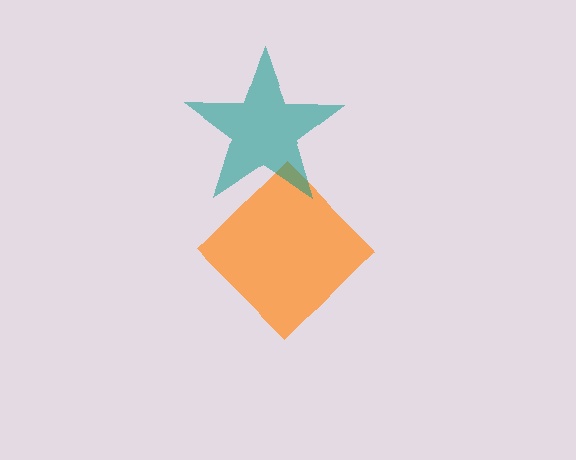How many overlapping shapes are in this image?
There are 2 overlapping shapes in the image.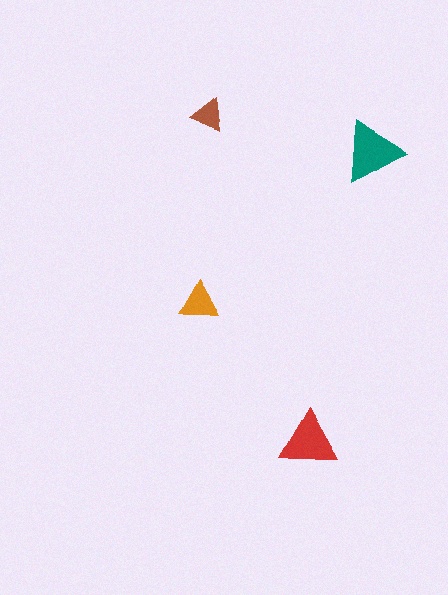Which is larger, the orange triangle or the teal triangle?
The teal one.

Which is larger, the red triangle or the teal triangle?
The teal one.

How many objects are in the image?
There are 4 objects in the image.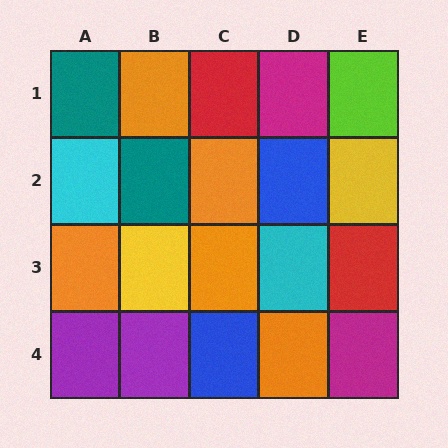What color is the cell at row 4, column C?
Blue.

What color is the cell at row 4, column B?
Purple.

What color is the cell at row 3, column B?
Yellow.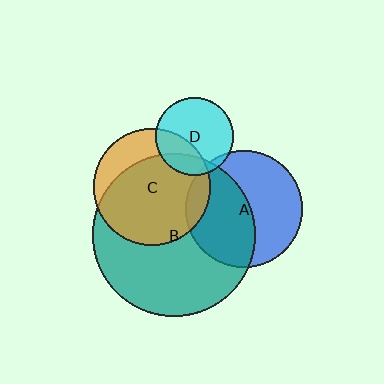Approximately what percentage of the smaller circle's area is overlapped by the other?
Approximately 75%.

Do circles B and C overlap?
Yes.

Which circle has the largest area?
Circle B (teal).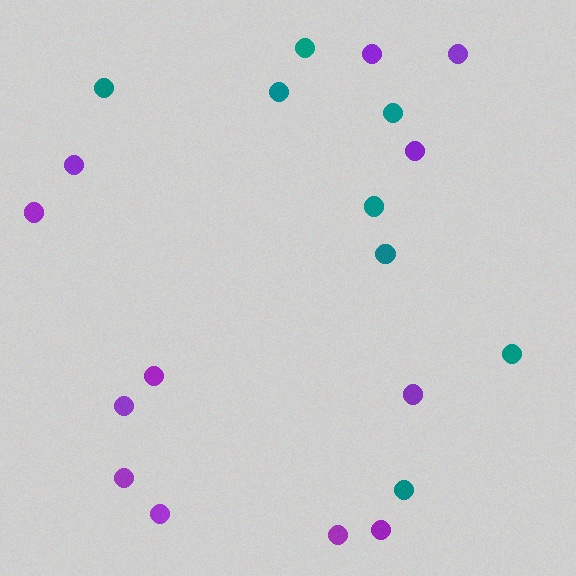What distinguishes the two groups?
There are 2 groups: one group of teal circles (8) and one group of purple circles (12).